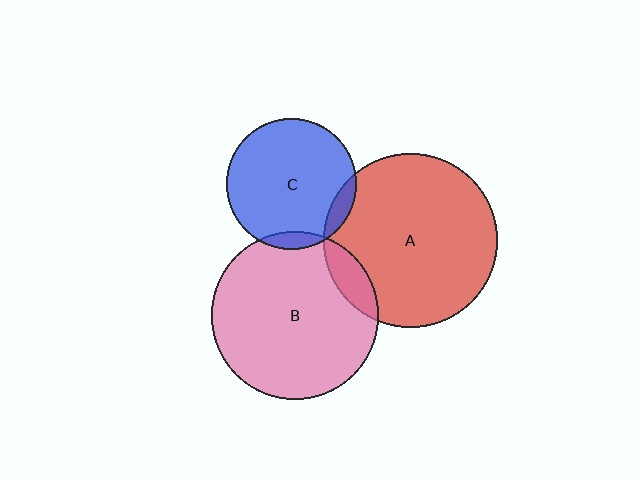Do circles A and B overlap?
Yes.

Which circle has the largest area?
Circle A (red).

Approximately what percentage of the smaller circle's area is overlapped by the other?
Approximately 10%.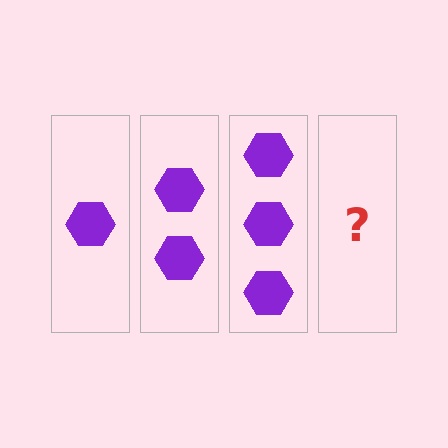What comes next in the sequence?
The next element should be 4 hexagons.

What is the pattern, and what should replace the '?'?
The pattern is that each step adds one more hexagon. The '?' should be 4 hexagons.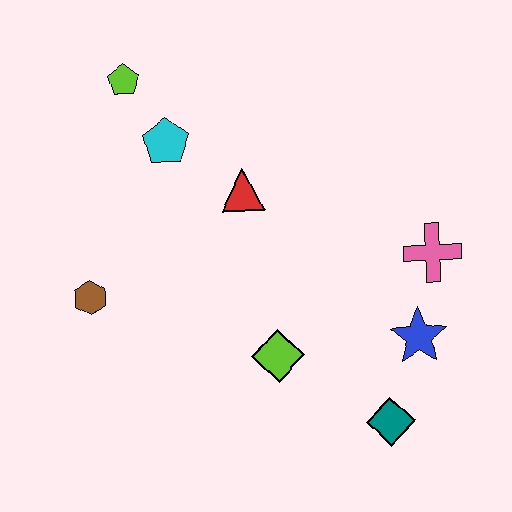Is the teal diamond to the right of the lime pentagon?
Yes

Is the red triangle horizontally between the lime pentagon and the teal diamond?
Yes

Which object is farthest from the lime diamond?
The lime pentagon is farthest from the lime diamond.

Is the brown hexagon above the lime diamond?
Yes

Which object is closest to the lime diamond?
The teal diamond is closest to the lime diamond.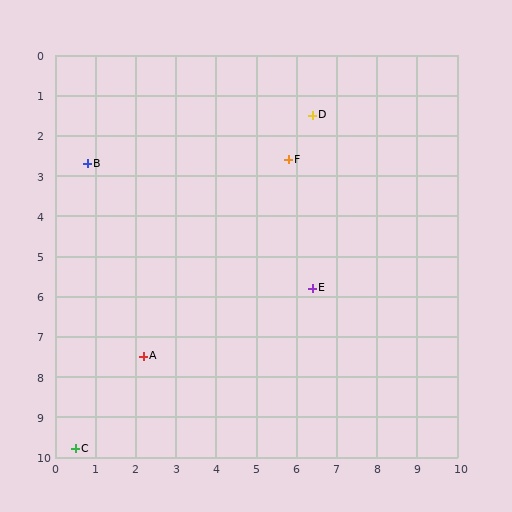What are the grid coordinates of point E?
Point E is at approximately (6.4, 5.8).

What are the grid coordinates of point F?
Point F is at approximately (5.8, 2.6).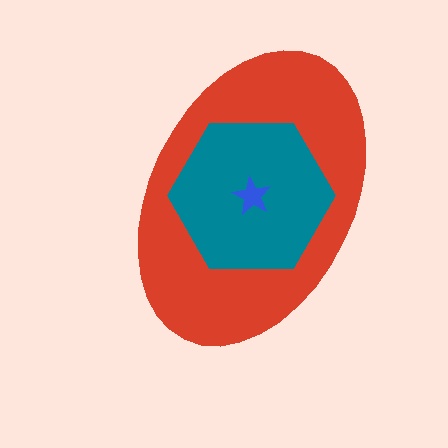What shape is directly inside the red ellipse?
The teal hexagon.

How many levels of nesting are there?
3.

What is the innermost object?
The blue star.